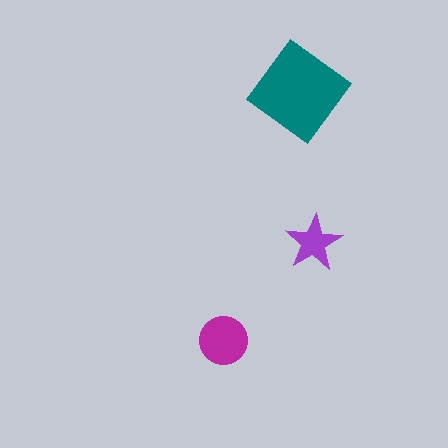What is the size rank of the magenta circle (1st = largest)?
2nd.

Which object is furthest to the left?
The magenta circle is leftmost.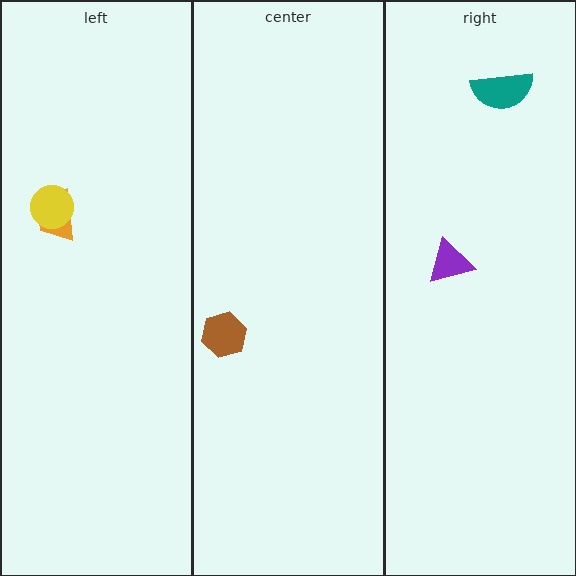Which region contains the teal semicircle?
The right region.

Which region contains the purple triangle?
The right region.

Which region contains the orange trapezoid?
The left region.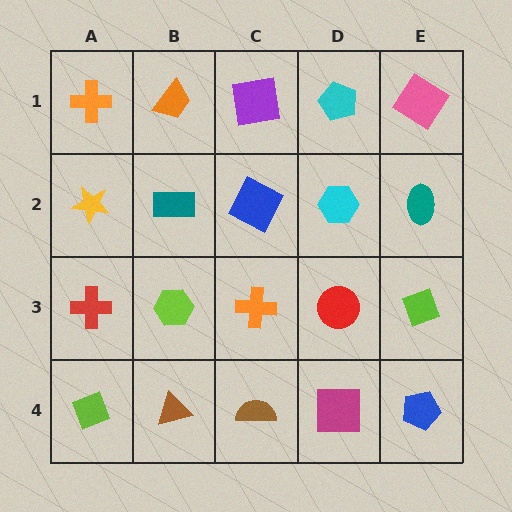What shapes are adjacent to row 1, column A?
A yellow star (row 2, column A), an orange trapezoid (row 1, column B).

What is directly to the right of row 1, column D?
A pink diamond.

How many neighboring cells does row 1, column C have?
3.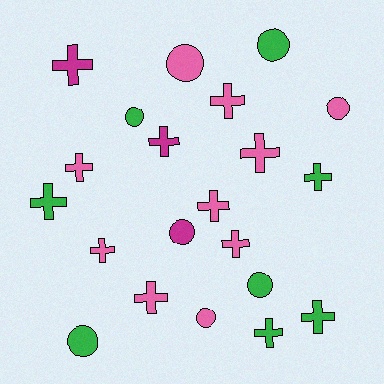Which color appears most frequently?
Pink, with 10 objects.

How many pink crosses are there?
There are 7 pink crosses.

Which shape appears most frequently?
Cross, with 13 objects.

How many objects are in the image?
There are 21 objects.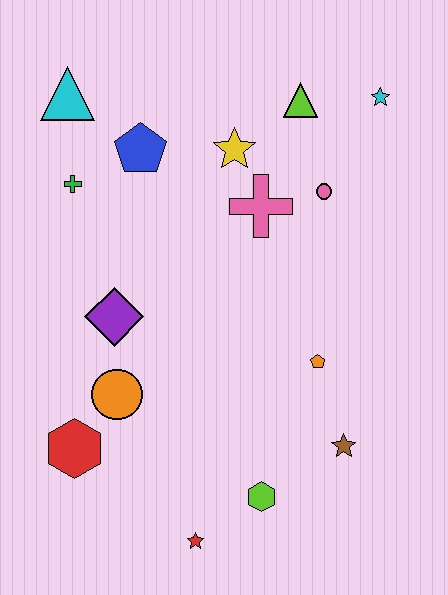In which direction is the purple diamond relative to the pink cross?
The purple diamond is to the left of the pink cross.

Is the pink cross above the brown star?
Yes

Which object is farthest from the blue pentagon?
The red star is farthest from the blue pentagon.